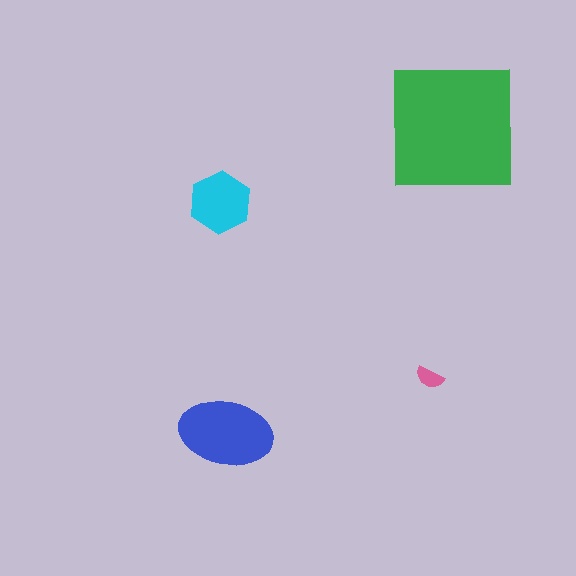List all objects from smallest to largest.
The pink semicircle, the cyan hexagon, the blue ellipse, the green square.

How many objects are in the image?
There are 4 objects in the image.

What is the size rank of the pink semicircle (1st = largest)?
4th.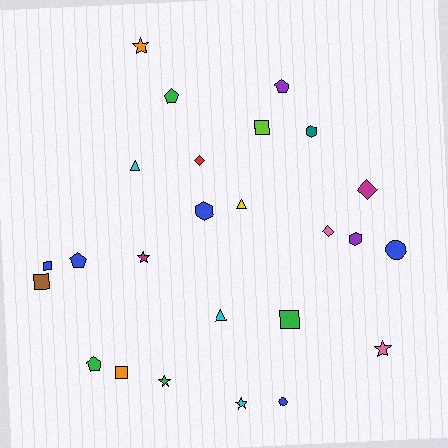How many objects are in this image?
There are 25 objects.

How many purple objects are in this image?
There are 2 purple objects.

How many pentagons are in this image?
There are 4 pentagons.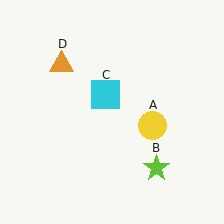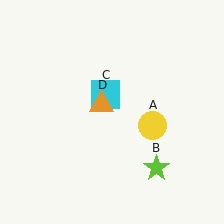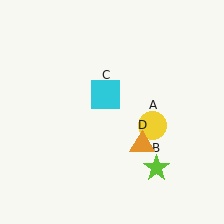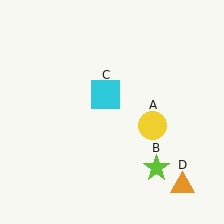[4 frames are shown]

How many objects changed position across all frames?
1 object changed position: orange triangle (object D).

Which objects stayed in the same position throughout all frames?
Yellow circle (object A) and lime star (object B) and cyan square (object C) remained stationary.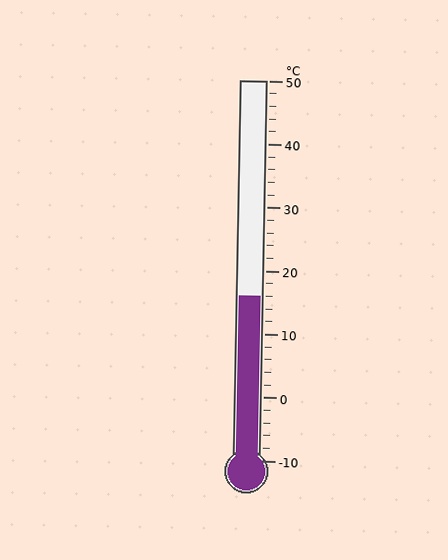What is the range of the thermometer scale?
The thermometer scale ranges from -10°C to 50°C.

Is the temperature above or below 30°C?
The temperature is below 30°C.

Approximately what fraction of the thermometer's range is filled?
The thermometer is filled to approximately 45% of its range.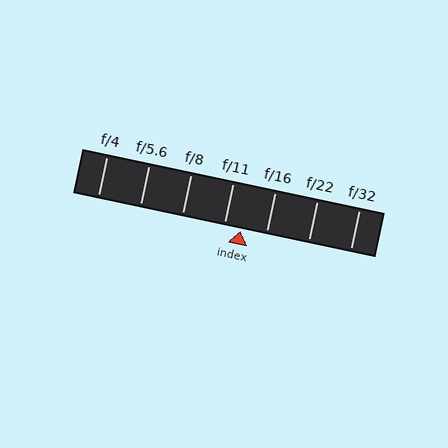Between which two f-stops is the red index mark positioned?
The index mark is between f/11 and f/16.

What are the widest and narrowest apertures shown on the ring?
The widest aperture shown is f/4 and the narrowest is f/32.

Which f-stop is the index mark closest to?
The index mark is closest to f/11.